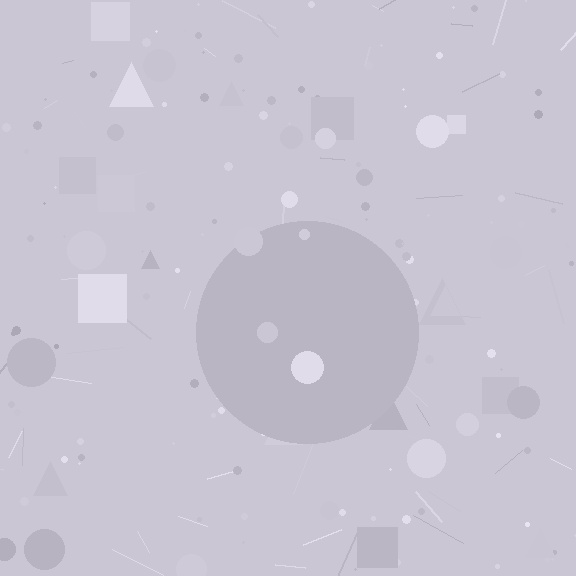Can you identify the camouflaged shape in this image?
The camouflaged shape is a circle.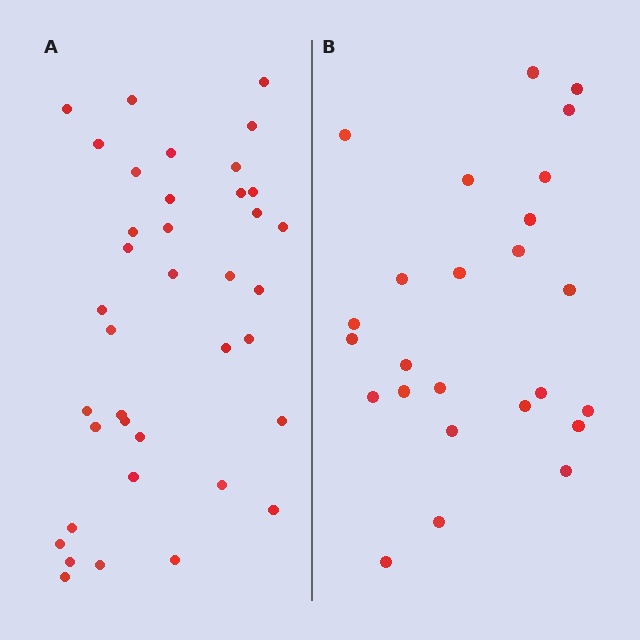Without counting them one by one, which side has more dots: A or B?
Region A (the left region) has more dots.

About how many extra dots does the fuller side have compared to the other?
Region A has approximately 15 more dots than region B.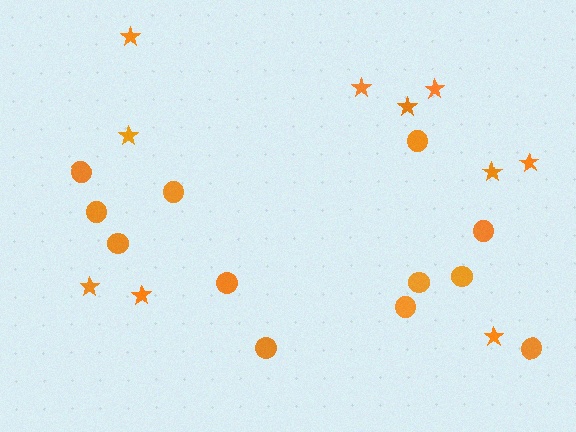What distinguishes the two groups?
There are 2 groups: one group of circles (12) and one group of stars (10).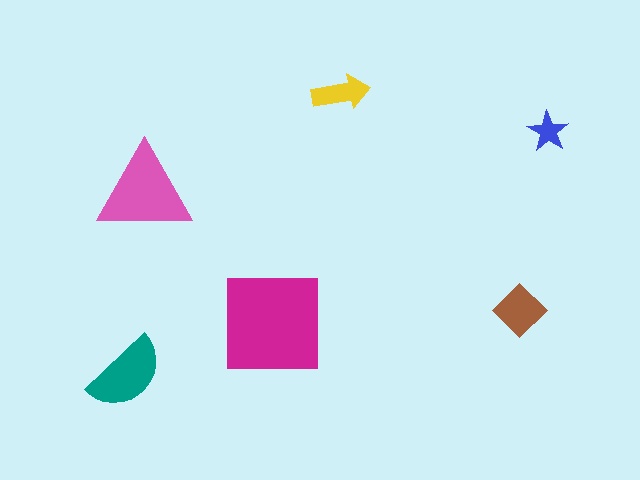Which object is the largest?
The magenta square.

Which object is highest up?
The yellow arrow is topmost.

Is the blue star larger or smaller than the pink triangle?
Smaller.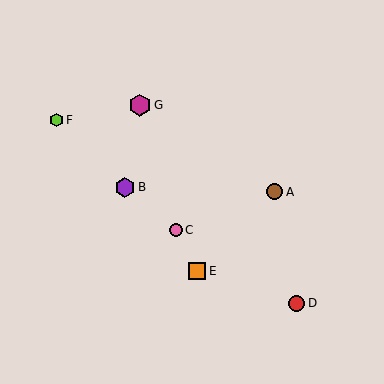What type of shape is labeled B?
Shape B is a purple hexagon.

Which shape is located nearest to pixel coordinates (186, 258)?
The orange square (labeled E) at (197, 271) is nearest to that location.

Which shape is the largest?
The magenta hexagon (labeled G) is the largest.